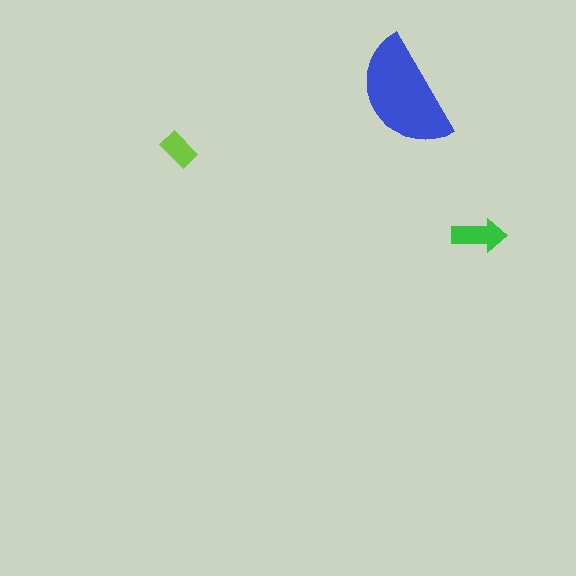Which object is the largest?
The blue semicircle.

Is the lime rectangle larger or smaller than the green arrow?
Smaller.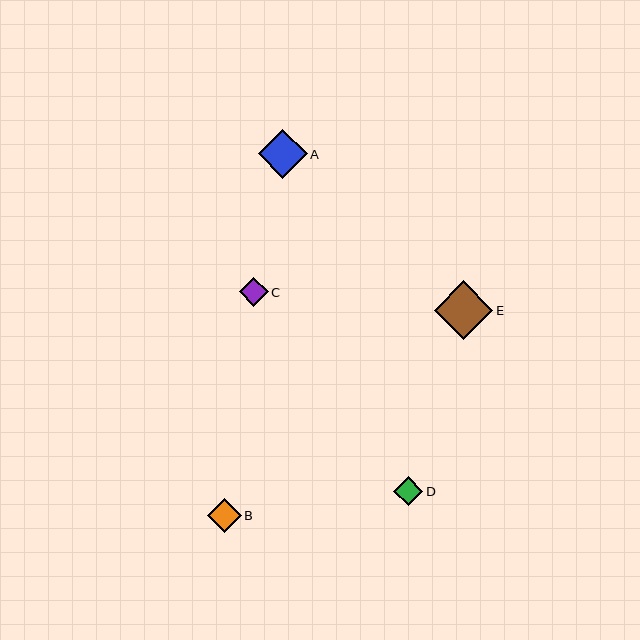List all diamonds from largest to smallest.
From largest to smallest: E, A, B, D, C.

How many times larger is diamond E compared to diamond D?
Diamond E is approximately 2.0 times the size of diamond D.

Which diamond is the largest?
Diamond E is the largest with a size of approximately 59 pixels.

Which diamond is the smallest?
Diamond C is the smallest with a size of approximately 29 pixels.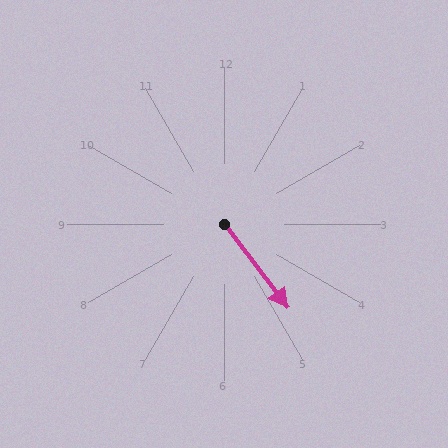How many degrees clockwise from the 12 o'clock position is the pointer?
Approximately 143 degrees.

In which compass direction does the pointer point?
Southeast.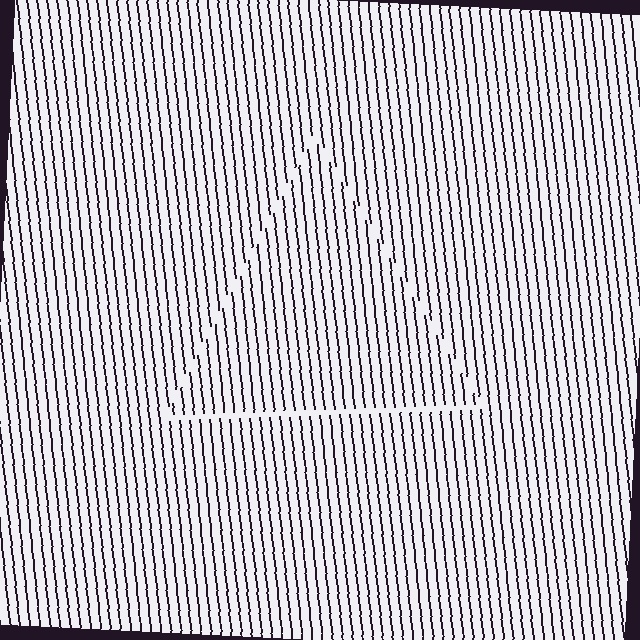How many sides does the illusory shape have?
3 sides — the line-ends trace a triangle.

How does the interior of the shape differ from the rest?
The interior of the shape contains the same grating, shifted by half a period — the contour is defined by the phase discontinuity where line-ends from the inner and outer gratings abut.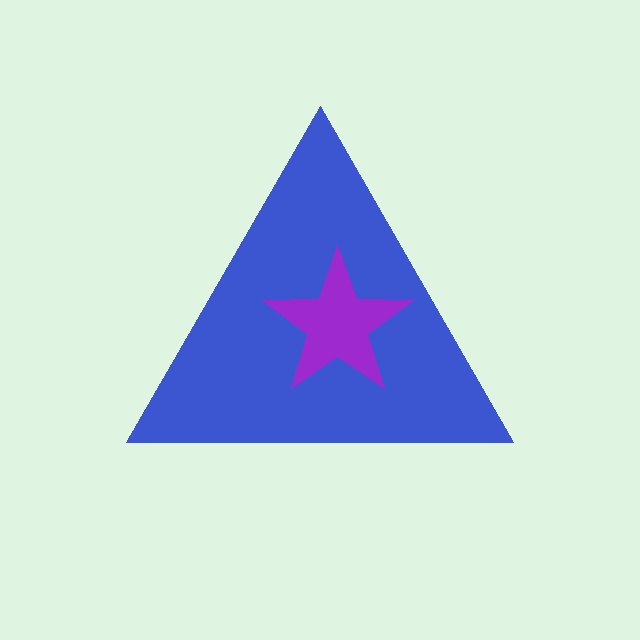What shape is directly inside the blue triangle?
The purple star.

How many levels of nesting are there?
2.